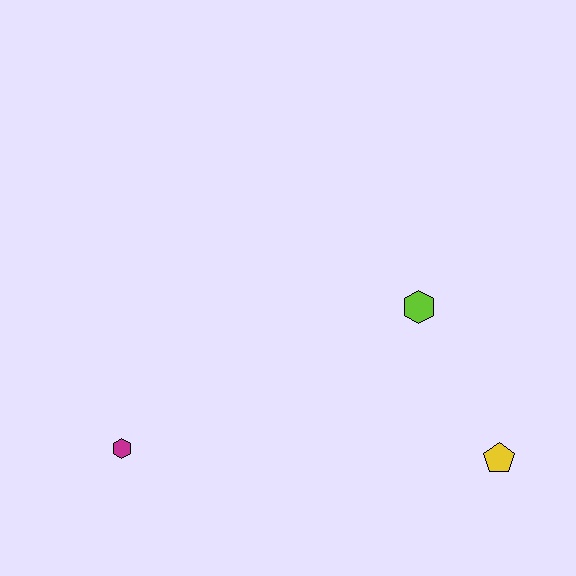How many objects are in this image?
There are 3 objects.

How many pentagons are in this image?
There is 1 pentagon.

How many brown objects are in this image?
There are no brown objects.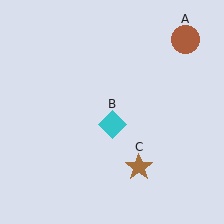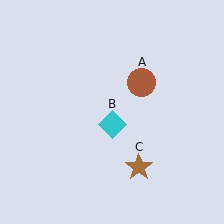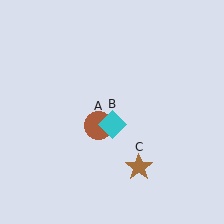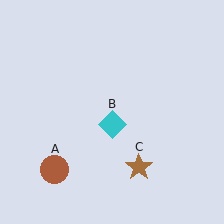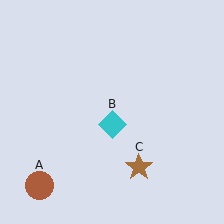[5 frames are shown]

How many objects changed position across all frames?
1 object changed position: brown circle (object A).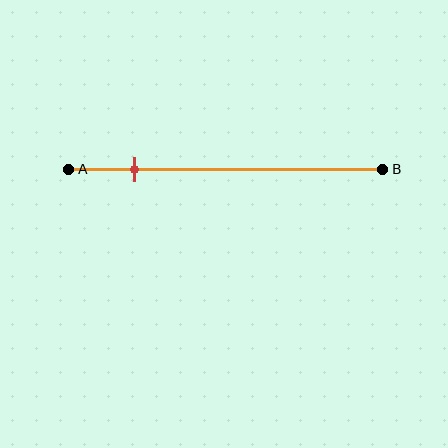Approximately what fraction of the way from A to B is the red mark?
The red mark is approximately 20% of the way from A to B.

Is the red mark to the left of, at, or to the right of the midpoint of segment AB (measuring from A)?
The red mark is to the left of the midpoint of segment AB.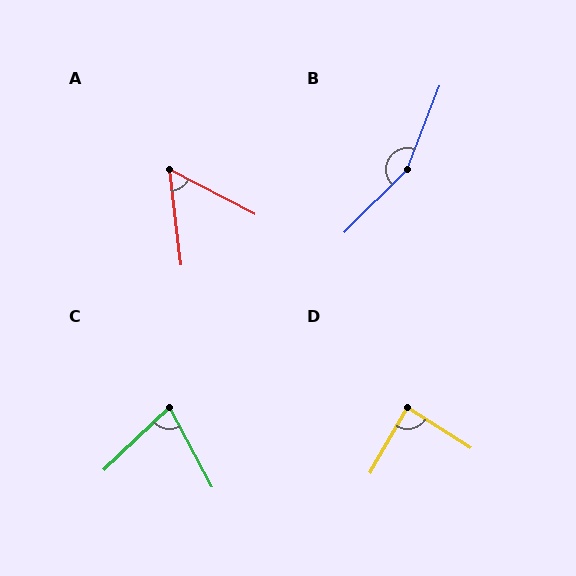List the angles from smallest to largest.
A (56°), C (74°), D (88°), B (157°).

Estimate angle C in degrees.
Approximately 74 degrees.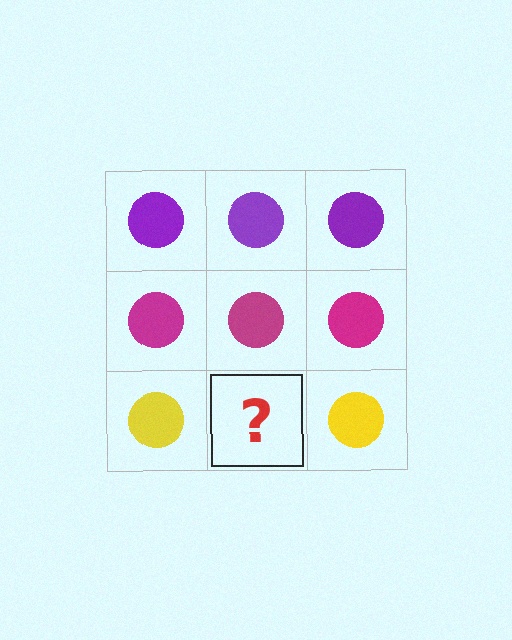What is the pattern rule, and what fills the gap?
The rule is that each row has a consistent color. The gap should be filled with a yellow circle.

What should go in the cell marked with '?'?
The missing cell should contain a yellow circle.